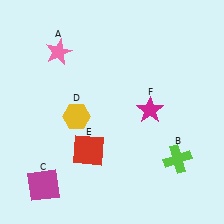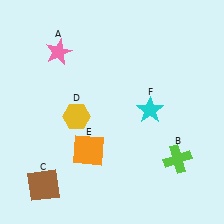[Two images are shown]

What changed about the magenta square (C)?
In Image 1, C is magenta. In Image 2, it changed to brown.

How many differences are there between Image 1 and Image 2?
There are 3 differences between the two images.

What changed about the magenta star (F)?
In Image 1, F is magenta. In Image 2, it changed to cyan.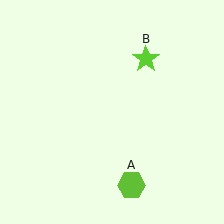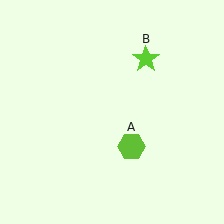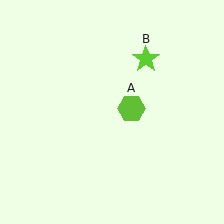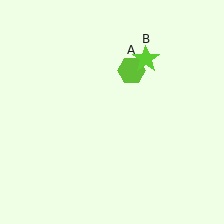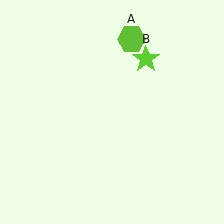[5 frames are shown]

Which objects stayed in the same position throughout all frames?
Lime star (object B) remained stationary.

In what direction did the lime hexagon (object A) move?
The lime hexagon (object A) moved up.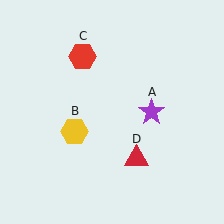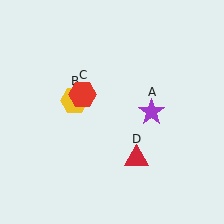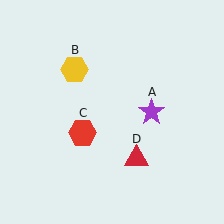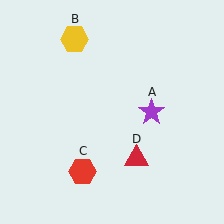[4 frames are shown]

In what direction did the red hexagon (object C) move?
The red hexagon (object C) moved down.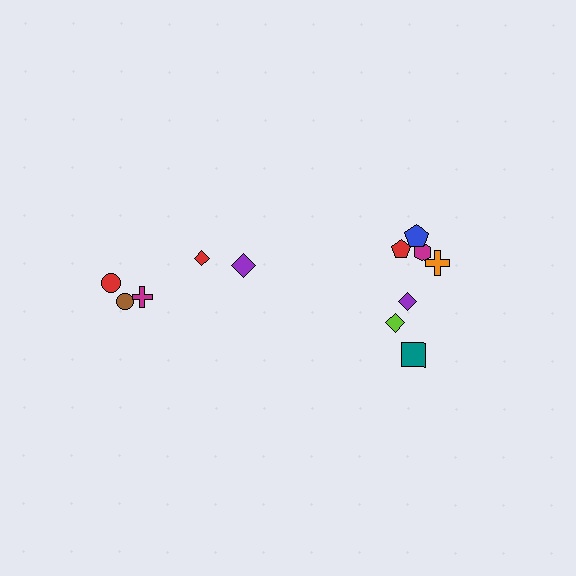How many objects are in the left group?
There are 5 objects.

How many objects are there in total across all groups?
There are 12 objects.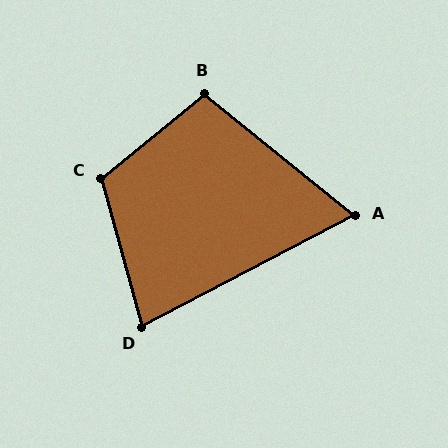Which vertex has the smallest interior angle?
A, at approximately 66 degrees.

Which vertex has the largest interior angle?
C, at approximately 114 degrees.